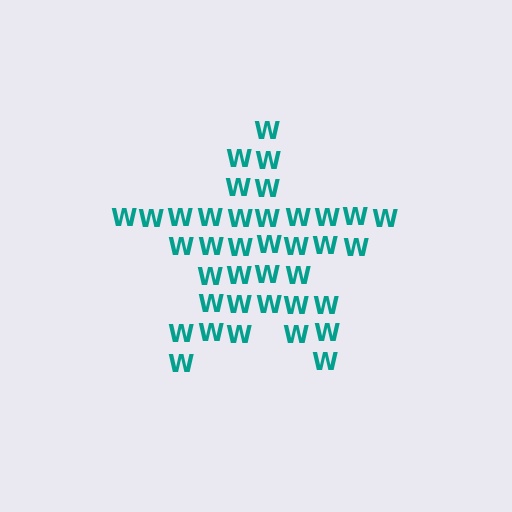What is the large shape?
The large shape is a star.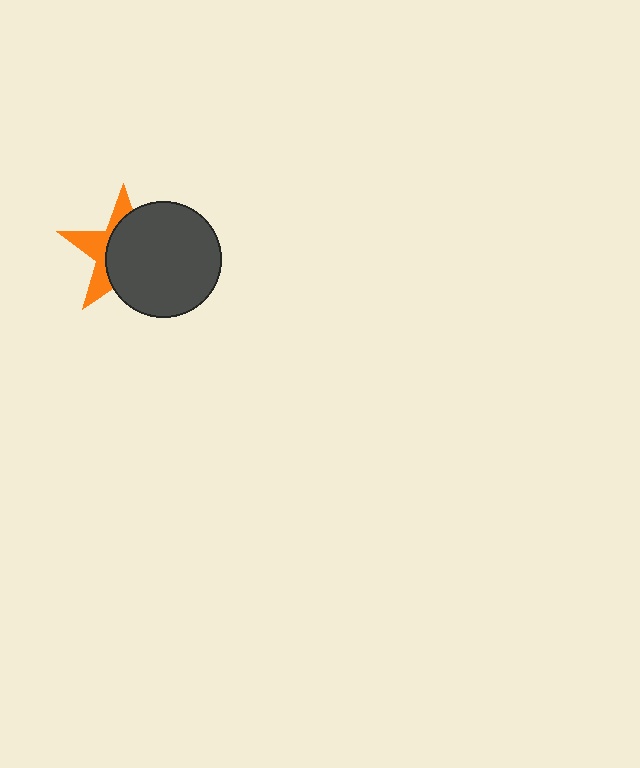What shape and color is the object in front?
The object in front is a dark gray circle.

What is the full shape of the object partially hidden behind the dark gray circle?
The partially hidden object is an orange star.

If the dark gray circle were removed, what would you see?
You would see the complete orange star.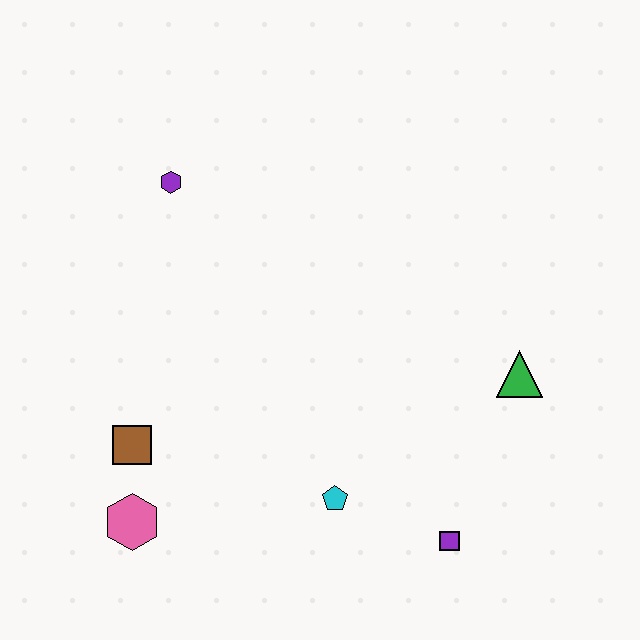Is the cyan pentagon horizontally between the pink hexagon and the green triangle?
Yes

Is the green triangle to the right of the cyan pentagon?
Yes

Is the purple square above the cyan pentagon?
No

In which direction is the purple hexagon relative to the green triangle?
The purple hexagon is to the left of the green triangle.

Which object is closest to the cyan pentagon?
The purple square is closest to the cyan pentagon.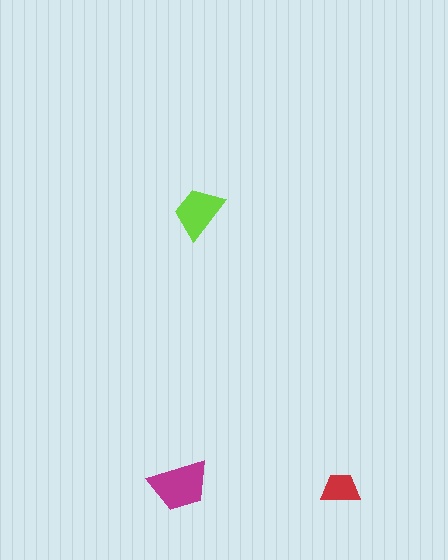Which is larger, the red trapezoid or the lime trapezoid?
The lime one.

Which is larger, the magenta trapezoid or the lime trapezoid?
The magenta one.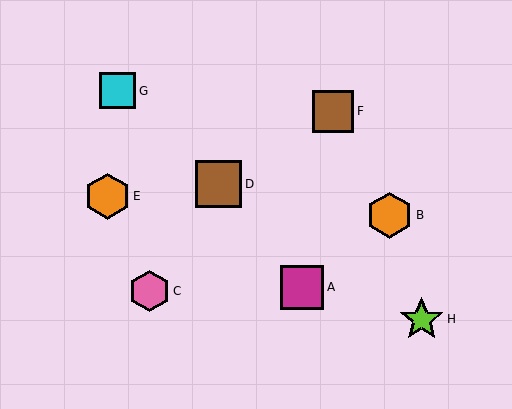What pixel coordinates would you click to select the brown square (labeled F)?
Click at (333, 111) to select the brown square F.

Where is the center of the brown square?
The center of the brown square is at (218, 184).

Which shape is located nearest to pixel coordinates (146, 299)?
The pink hexagon (labeled C) at (149, 291) is nearest to that location.